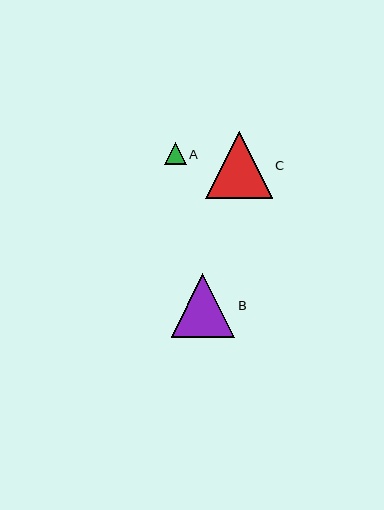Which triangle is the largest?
Triangle C is the largest with a size of approximately 67 pixels.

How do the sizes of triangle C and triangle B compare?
Triangle C and triangle B are approximately the same size.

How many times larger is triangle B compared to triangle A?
Triangle B is approximately 2.9 times the size of triangle A.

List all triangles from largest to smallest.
From largest to smallest: C, B, A.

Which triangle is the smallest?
Triangle A is the smallest with a size of approximately 22 pixels.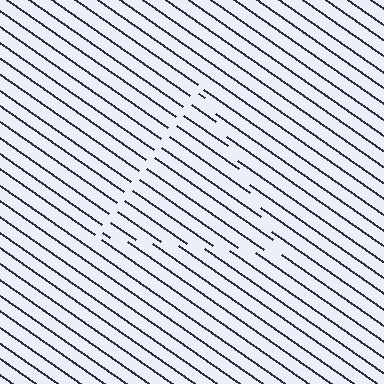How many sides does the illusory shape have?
3 sides — the line-ends trace a triangle.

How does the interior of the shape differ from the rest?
The interior of the shape contains the same grating, shifted by half a period — the contour is defined by the phase discontinuity where line-ends from the inner and outer gratings abut.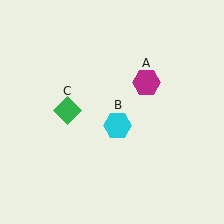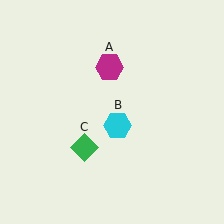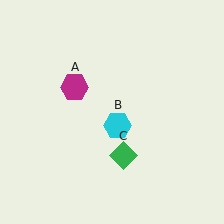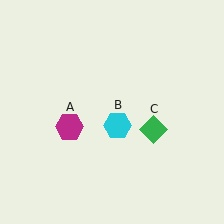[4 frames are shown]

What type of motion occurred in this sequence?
The magenta hexagon (object A), green diamond (object C) rotated counterclockwise around the center of the scene.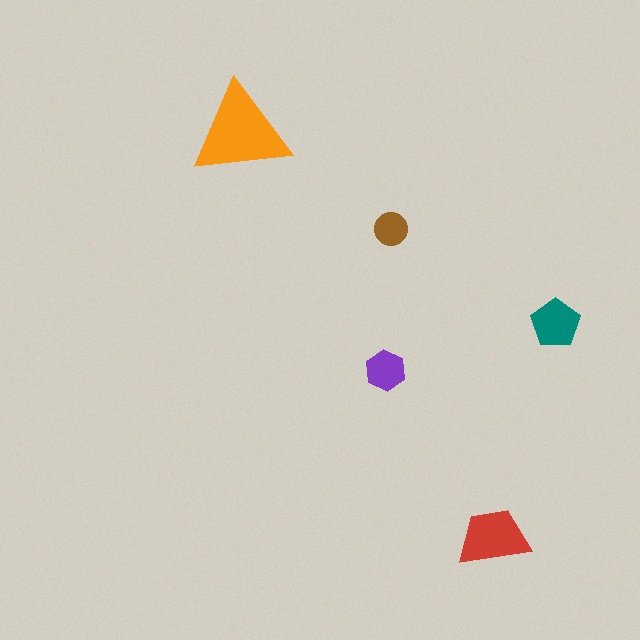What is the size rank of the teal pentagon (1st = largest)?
3rd.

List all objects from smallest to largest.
The brown circle, the purple hexagon, the teal pentagon, the red trapezoid, the orange triangle.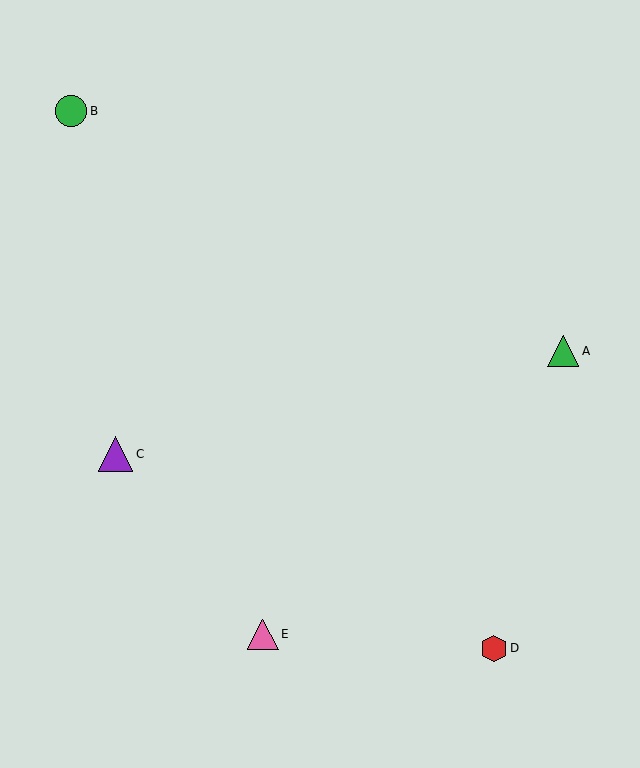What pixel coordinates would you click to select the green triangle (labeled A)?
Click at (563, 351) to select the green triangle A.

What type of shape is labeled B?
Shape B is a green circle.